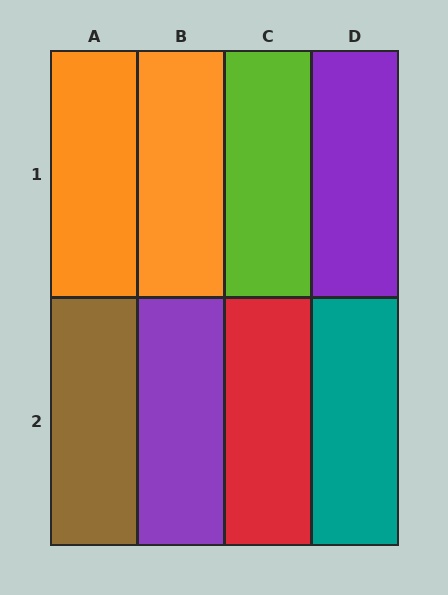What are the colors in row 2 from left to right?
Brown, purple, red, teal.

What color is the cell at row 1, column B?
Orange.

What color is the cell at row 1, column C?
Lime.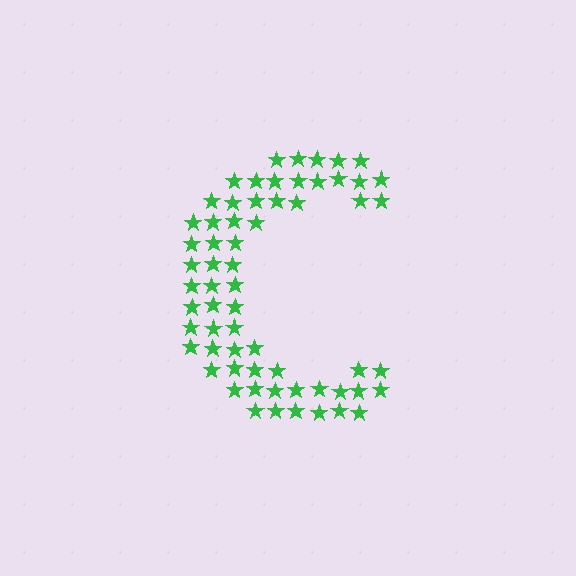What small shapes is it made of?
It is made of small stars.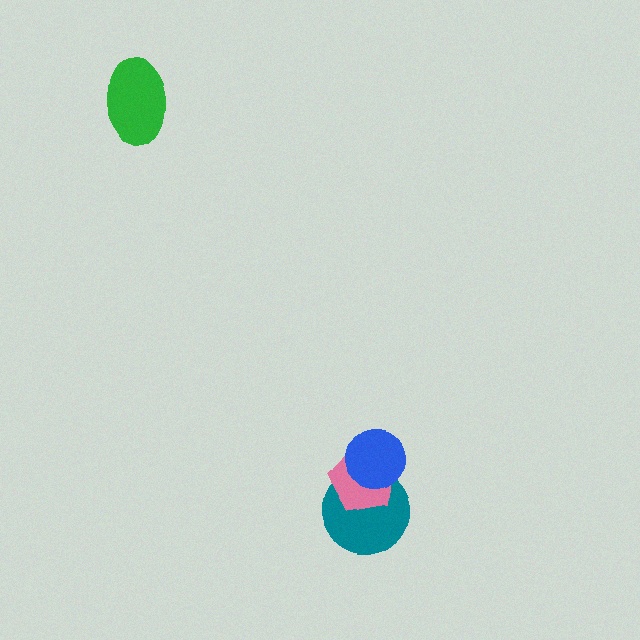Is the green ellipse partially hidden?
No, no other shape covers it.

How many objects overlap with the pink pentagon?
2 objects overlap with the pink pentagon.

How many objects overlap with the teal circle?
2 objects overlap with the teal circle.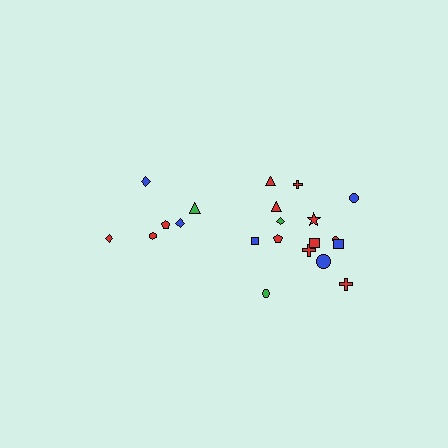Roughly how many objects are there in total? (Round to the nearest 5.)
Roughly 20 objects in total.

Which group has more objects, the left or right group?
The right group.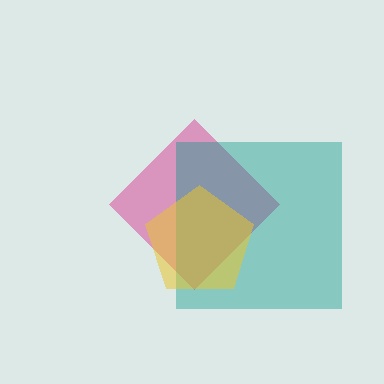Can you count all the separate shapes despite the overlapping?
Yes, there are 3 separate shapes.